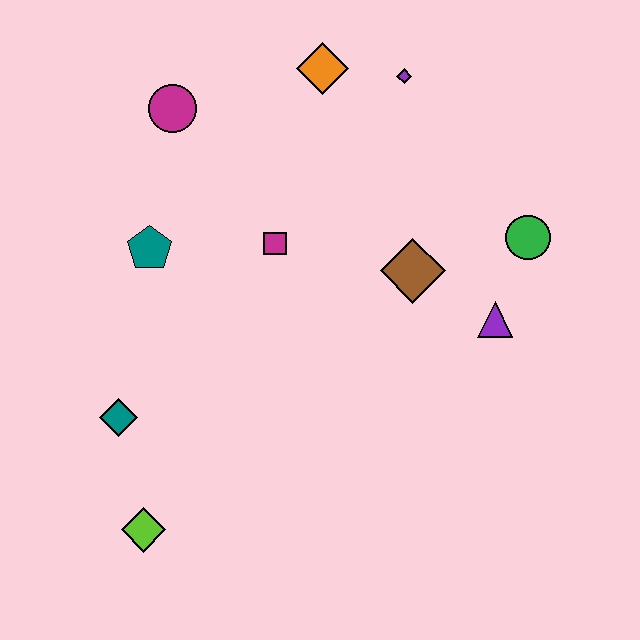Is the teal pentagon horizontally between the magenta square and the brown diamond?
No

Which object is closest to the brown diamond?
The purple triangle is closest to the brown diamond.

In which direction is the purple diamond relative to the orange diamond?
The purple diamond is to the right of the orange diamond.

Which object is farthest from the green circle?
The lime diamond is farthest from the green circle.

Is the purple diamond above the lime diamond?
Yes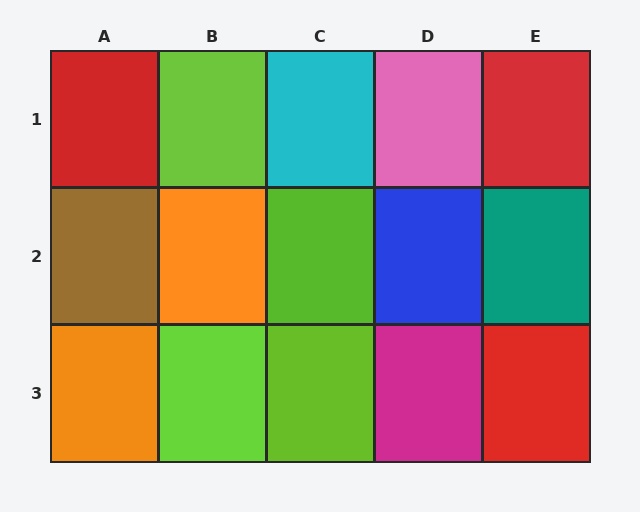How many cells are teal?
1 cell is teal.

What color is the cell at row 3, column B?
Lime.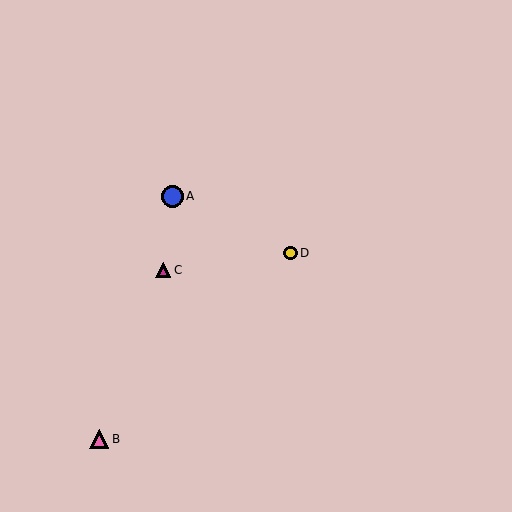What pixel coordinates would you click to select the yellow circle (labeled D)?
Click at (291, 253) to select the yellow circle D.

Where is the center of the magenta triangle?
The center of the magenta triangle is at (163, 270).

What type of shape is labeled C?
Shape C is a magenta triangle.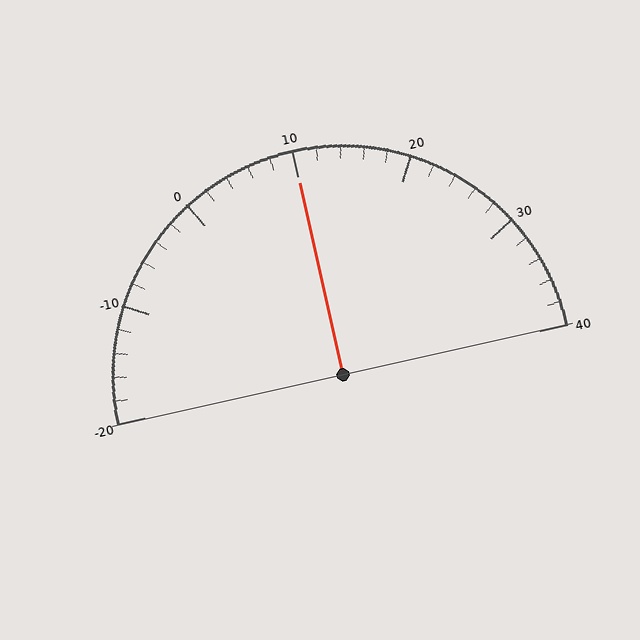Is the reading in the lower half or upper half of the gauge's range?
The reading is in the upper half of the range (-20 to 40).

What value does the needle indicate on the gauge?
The needle indicates approximately 10.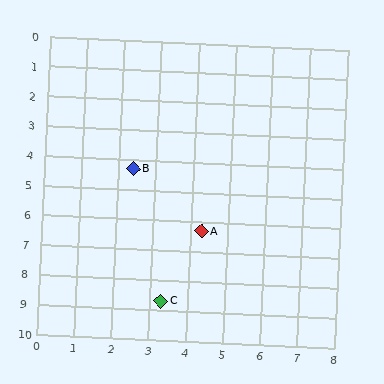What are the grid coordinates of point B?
Point B is at approximately (2.4, 4.3).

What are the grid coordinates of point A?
Point A is at approximately (4.3, 6.3).